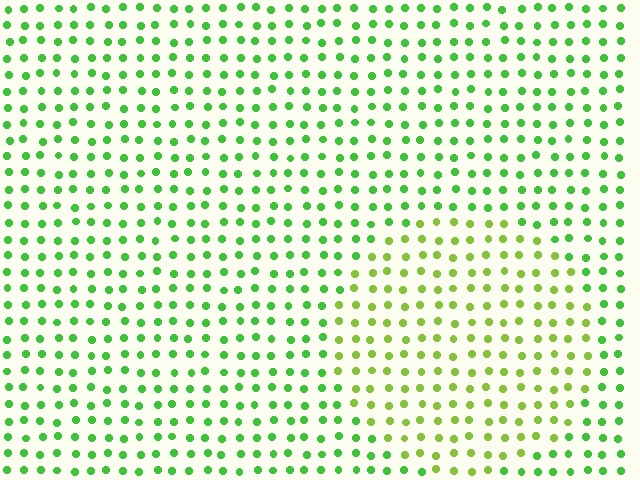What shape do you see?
I see a circle.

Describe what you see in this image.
The image is filled with small green elements in a uniform arrangement. A circle-shaped region is visible where the elements are tinted to a slightly different hue, forming a subtle color boundary.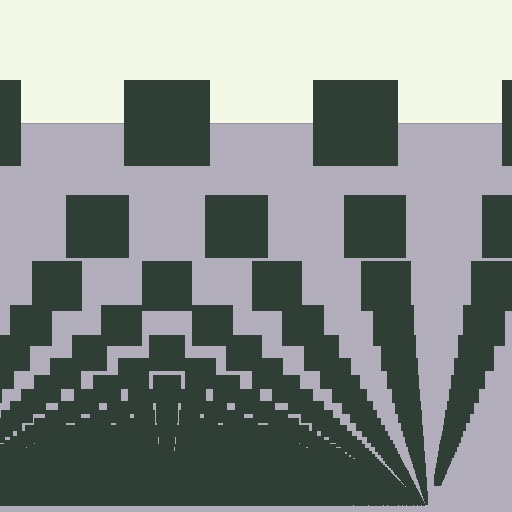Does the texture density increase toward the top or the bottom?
Density increases toward the bottom.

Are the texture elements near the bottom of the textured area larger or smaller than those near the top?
Smaller. The gradient is inverted — elements near the bottom are smaller and denser.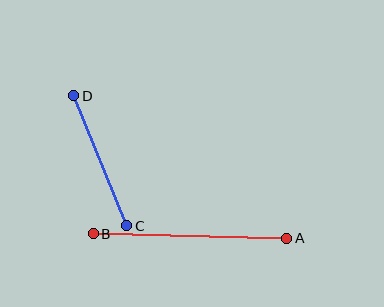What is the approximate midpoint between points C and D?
The midpoint is at approximately (100, 161) pixels.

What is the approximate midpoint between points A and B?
The midpoint is at approximately (190, 236) pixels.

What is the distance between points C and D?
The distance is approximately 140 pixels.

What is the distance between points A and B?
The distance is approximately 194 pixels.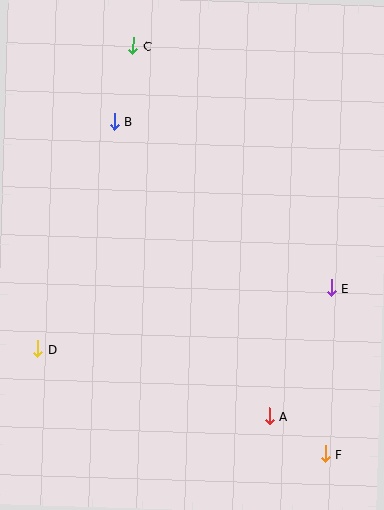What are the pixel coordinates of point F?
Point F is at (325, 454).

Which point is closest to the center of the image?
Point E at (331, 288) is closest to the center.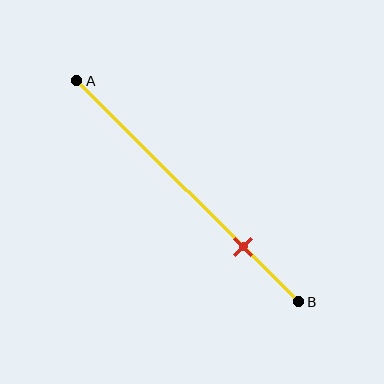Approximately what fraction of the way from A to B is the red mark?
The red mark is approximately 75% of the way from A to B.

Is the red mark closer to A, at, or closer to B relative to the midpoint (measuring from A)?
The red mark is closer to point B than the midpoint of segment AB.